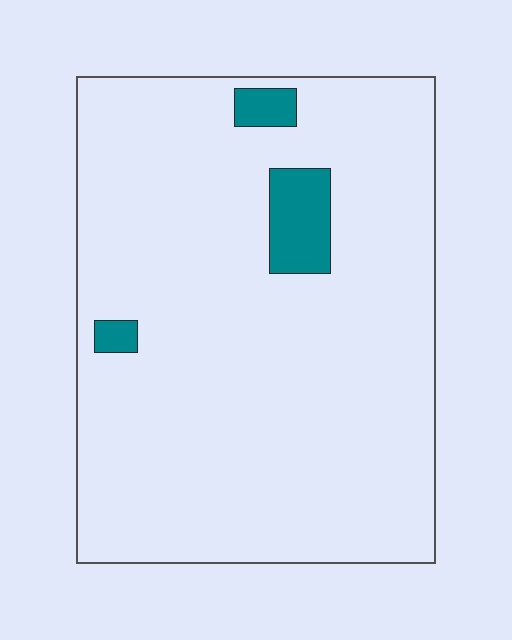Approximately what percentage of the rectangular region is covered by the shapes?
Approximately 5%.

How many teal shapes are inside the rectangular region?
3.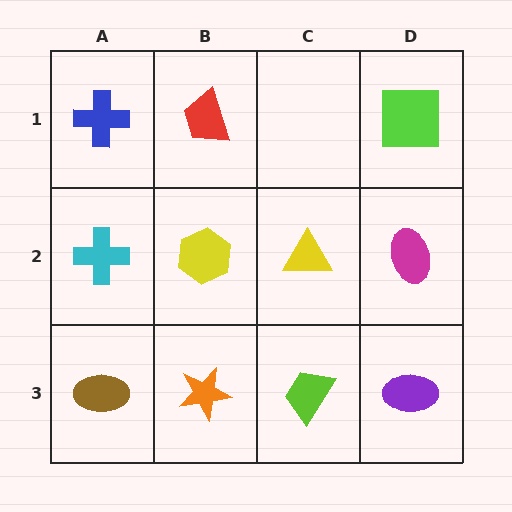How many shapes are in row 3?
4 shapes.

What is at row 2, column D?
A magenta ellipse.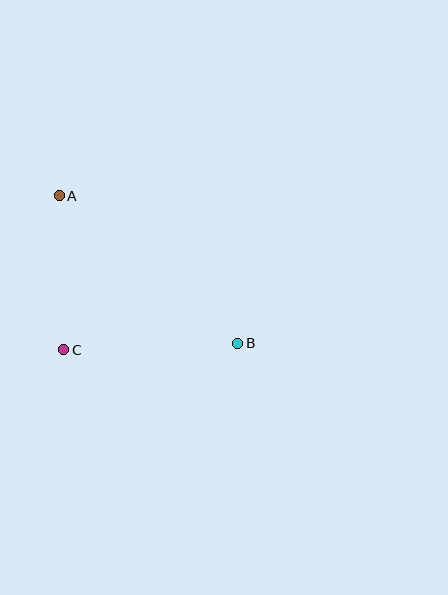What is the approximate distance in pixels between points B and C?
The distance between B and C is approximately 174 pixels.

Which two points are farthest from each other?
Points A and B are farthest from each other.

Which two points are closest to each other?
Points A and C are closest to each other.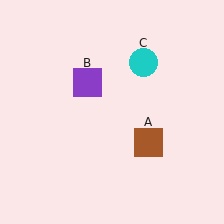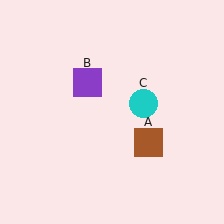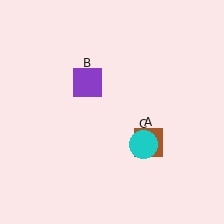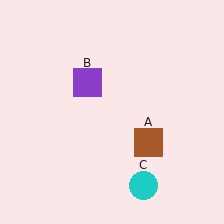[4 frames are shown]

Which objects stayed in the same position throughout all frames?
Brown square (object A) and purple square (object B) remained stationary.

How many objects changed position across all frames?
1 object changed position: cyan circle (object C).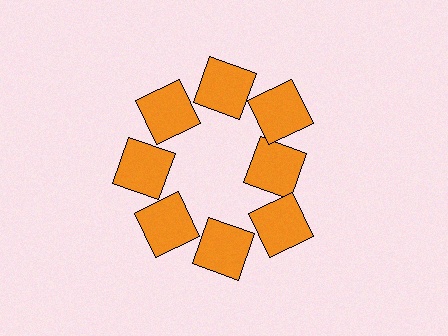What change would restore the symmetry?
The symmetry would be restored by moving it outward, back onto the ring so that all 8 squares sit at equal angles and equal distance from the center.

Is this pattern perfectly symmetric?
No. The 8 orange squares are arranged in a ring, but one element near the 3 o'clock position is pulled inward toward the center, breaking the 8-fold rotational symmetry.